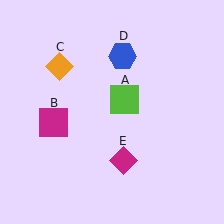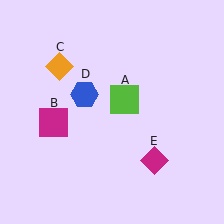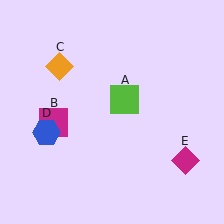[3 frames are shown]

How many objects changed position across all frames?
2 objects changed position: blue hexagon (object D), magenta diamond (object E).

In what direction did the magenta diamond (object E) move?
The magenta diamond (object E) moved right.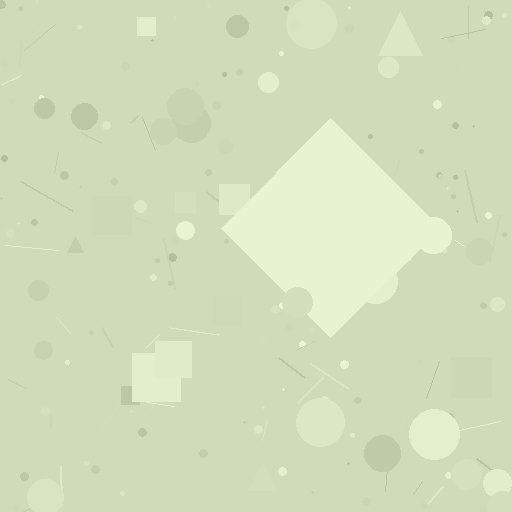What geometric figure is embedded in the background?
A diamond is embedded in the background.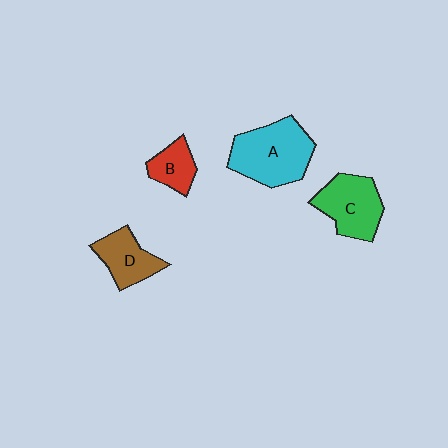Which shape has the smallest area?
Shape B (red).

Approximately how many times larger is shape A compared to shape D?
Approximately 1.7 times.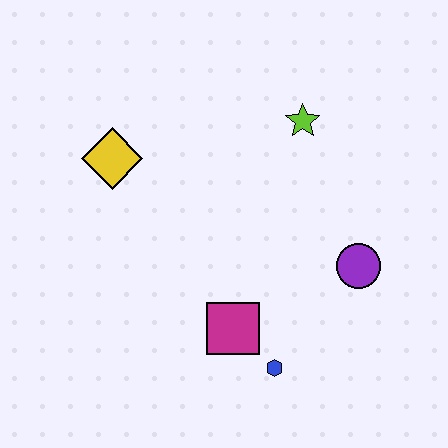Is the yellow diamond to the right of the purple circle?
No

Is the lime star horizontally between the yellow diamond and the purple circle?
Yes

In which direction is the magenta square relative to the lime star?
The magenta square is below the lime star.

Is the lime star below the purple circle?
No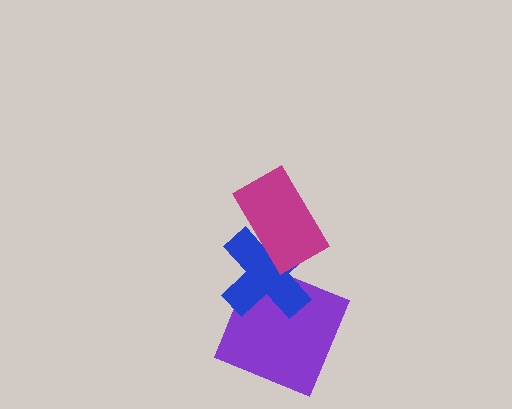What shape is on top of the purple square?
The blue cross is on top of the purple square.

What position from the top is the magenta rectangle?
The magenta rectangle is 1st from the top.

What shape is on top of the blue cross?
The magenta rectangle is on top of the blue cross.